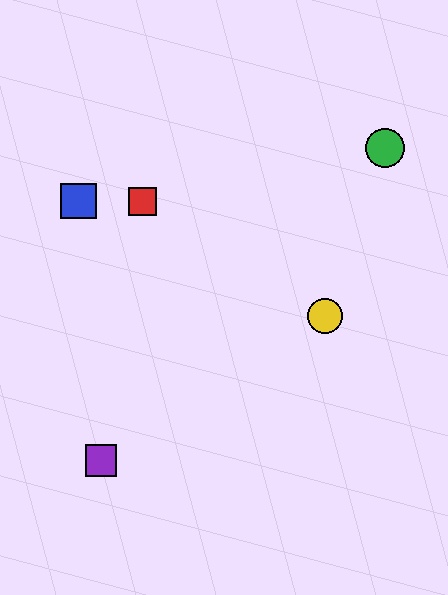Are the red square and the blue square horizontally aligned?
Yes, both are at y≈201.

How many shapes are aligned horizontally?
2 shapes (the red square, the blue square) are aligned horizontally.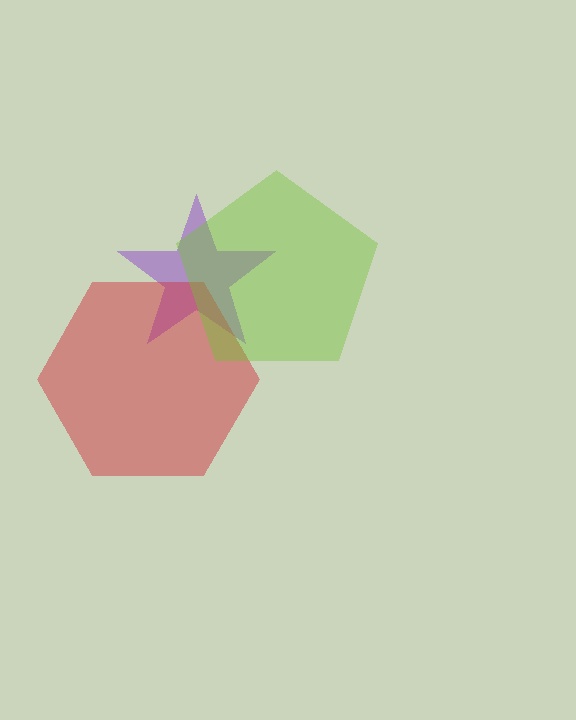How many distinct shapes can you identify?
There are 3 distinct shapes: a purple star, a red hexagon, a lime pentagon.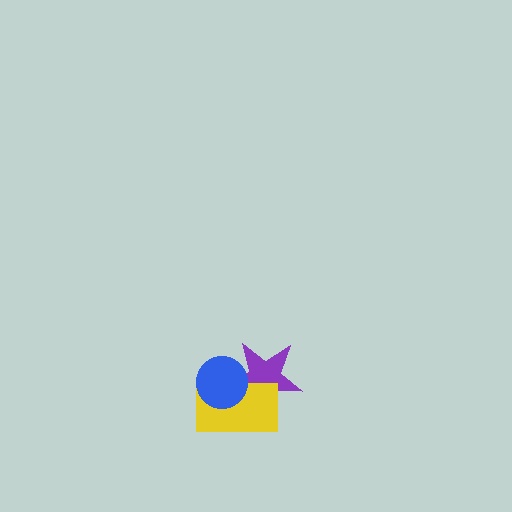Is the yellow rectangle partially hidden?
Yes, it is partially covered by another shape.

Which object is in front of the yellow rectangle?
The blue circle is in front of the yellow rectangle.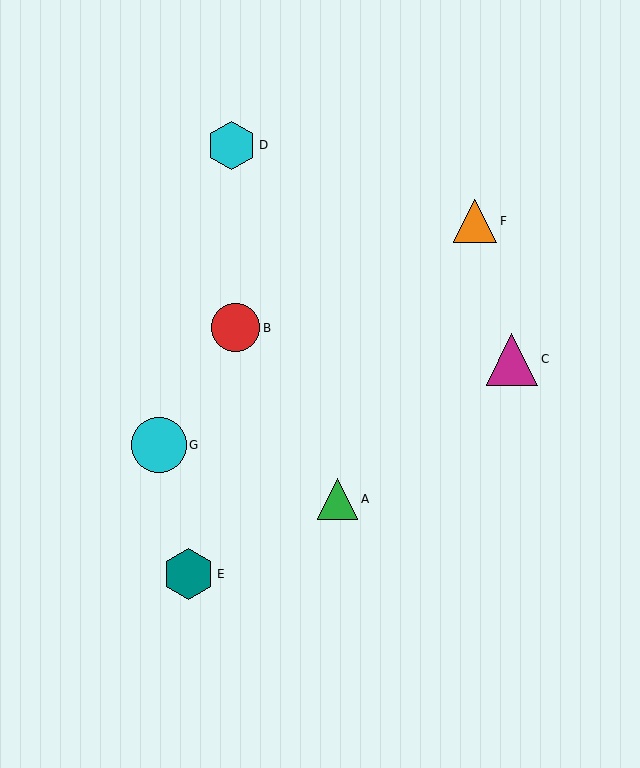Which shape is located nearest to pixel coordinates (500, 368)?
The magenta triangle (labeled C) at (512, 359) is nearest to that location.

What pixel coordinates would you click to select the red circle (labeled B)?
Click at (236, 328) to select the red circle B.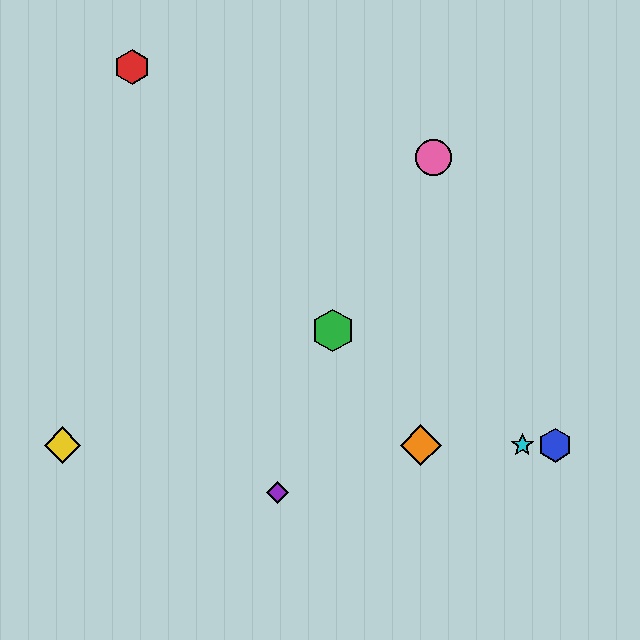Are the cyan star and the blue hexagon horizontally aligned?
Yes, both are at y≈445.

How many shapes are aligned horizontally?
4 shapes (the blue hexagon, the yellow diamond, the orange diamond, the cyan star) are aligned horizontally.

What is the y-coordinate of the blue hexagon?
The blue hexagon is at y≈445.